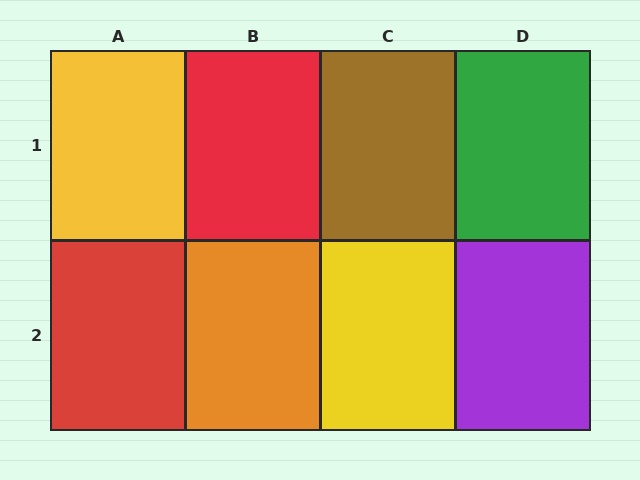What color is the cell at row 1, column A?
Yellow.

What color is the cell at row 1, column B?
Red.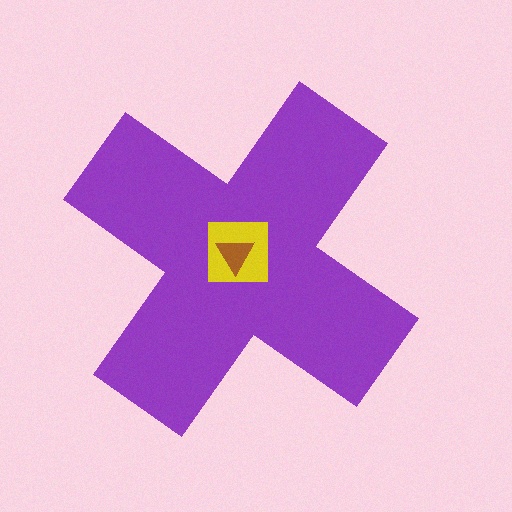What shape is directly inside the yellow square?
The brown triangle.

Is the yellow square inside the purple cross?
Yes.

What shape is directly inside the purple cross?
The yellow square.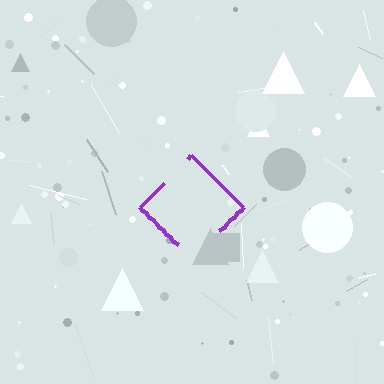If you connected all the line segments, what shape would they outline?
They would outline a diamond.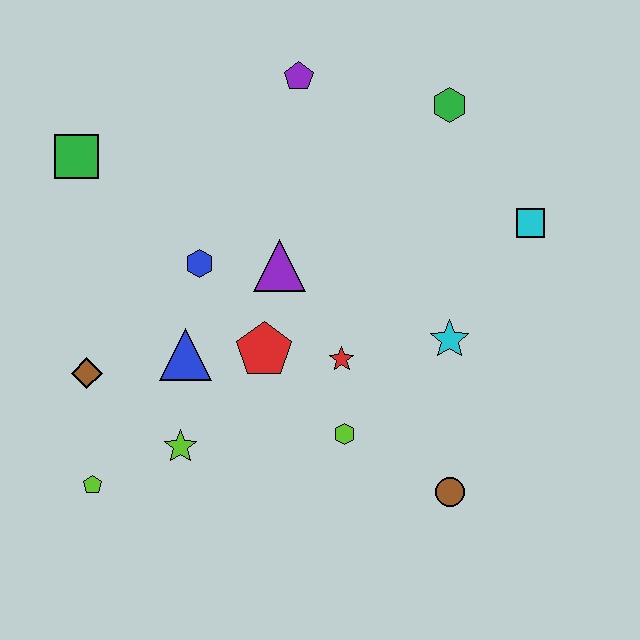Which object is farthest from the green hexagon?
The lime pentagon is farthest from the green hexagon.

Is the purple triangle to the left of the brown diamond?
No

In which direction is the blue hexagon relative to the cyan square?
The blue hexagon is to the left of the cyan square.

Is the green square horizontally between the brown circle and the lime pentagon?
No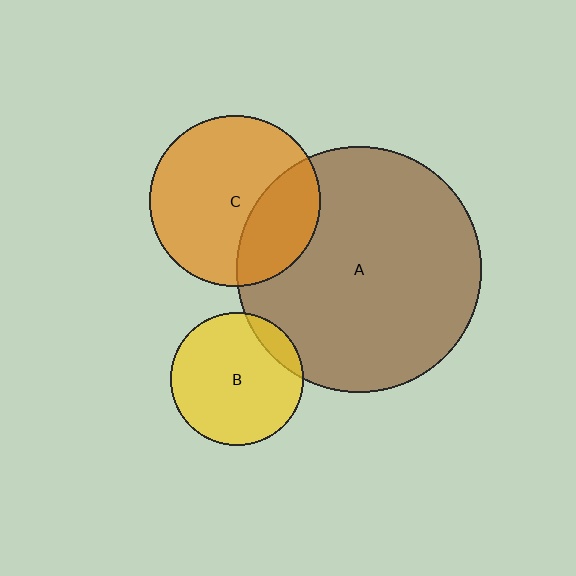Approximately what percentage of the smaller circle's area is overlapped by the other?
Approximately 10%.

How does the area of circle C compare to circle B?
Approximately 1.7 times.